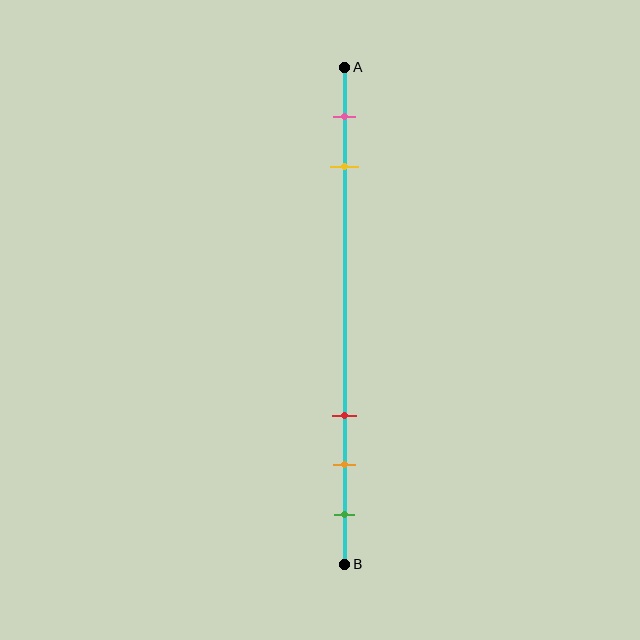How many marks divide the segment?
There are 5 marks dividing the segment.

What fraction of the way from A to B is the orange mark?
The orange mark is approximately 80% (0.8) of the way from A to B.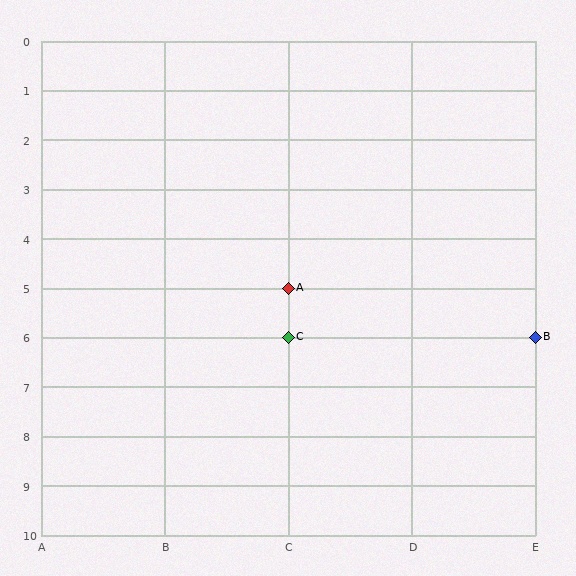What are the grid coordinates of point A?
Point A is at grid coordinates (C, 5).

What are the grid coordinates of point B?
Point B is at grid coordinates (E, 6).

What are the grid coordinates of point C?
Point C is at grid coordinates (C, 6).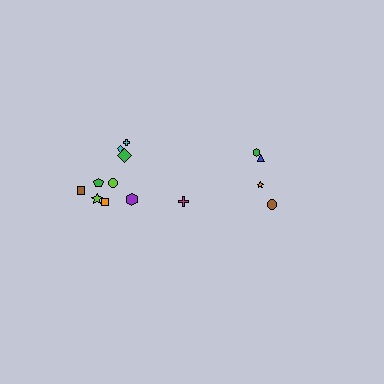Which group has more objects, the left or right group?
The left group.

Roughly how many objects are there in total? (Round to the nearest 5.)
Roughly 15 objects in total.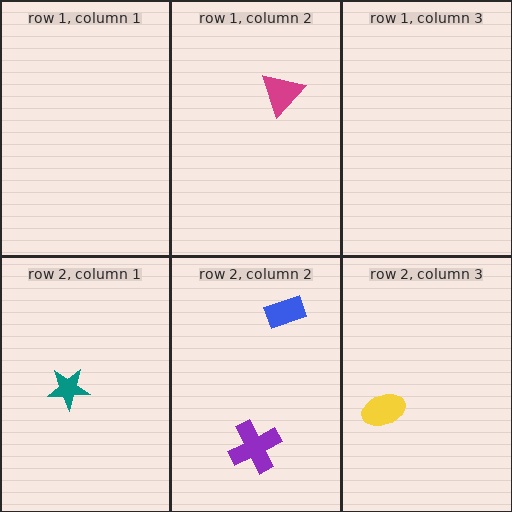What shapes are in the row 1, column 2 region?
The magenta triangle.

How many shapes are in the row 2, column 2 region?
2.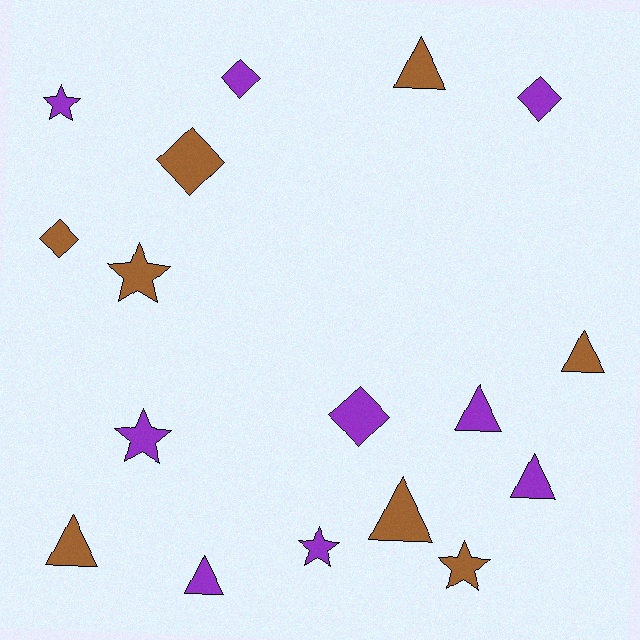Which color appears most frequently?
Purple, with 9 objects.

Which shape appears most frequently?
Triangle, with 7 objects.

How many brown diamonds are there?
There are 2 brown diamonds.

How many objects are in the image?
There are 17 objects.